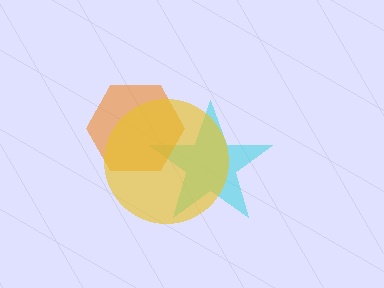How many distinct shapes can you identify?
There are 3 distinct shapes: a cyan star, an orange hexagon, a yellow circle.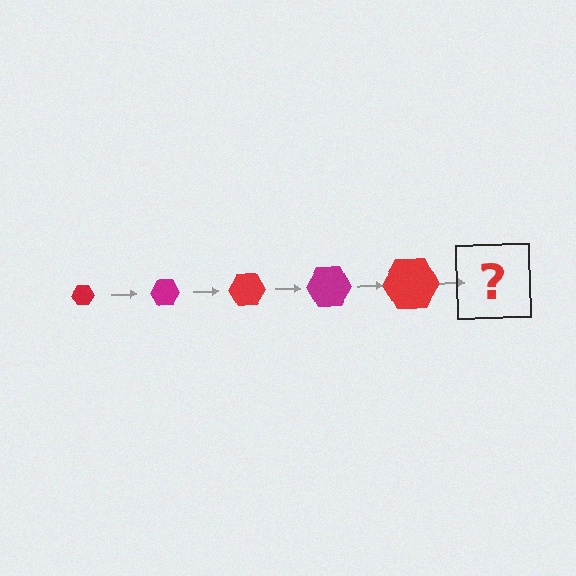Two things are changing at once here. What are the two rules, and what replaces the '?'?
The two rules are that the hexagon grows larger each step and the color cycles through red and magenta. The '?' should be a magenta hexagon, larger than the previous one.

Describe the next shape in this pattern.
It should be a magenta hexagon, larger than the previous one.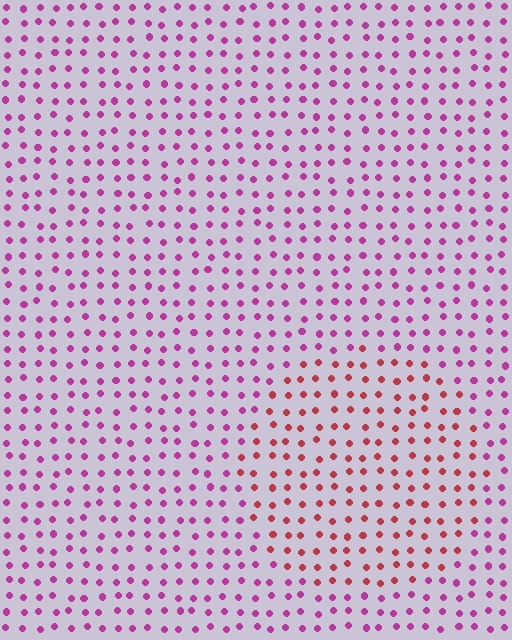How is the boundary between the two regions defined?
The boundary is defined purely by a slight shift in hue (about 39 degrees). Spacing, size, and orientation are identical on both sides.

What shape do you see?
I see a circle.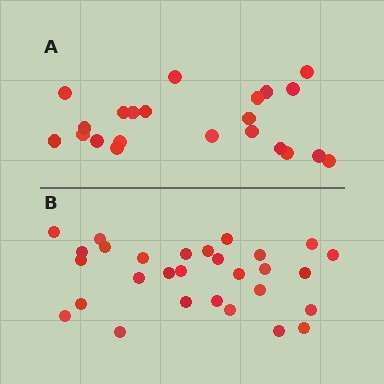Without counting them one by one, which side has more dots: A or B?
Region B (the bottom region) has more dots.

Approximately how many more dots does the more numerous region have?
Region B has roughly 8 or so more dots than region A.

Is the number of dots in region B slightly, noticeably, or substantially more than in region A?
Region B has noticeably more, but not dramatically so. The ratio is roughly 1.3 to 1.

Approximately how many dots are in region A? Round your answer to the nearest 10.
About 20 dots. (The exact count is 22, which rounds to 20.)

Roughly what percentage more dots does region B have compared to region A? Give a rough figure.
About 30% more.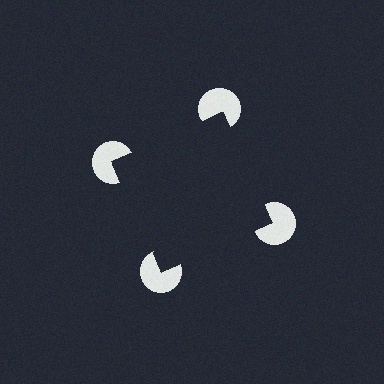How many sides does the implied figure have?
4 sides.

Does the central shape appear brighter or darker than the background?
It typically appears slightly darker than the background, even though no actual brightness change is drawn.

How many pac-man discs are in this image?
There are 4 — one at each vertex of the illusory square.